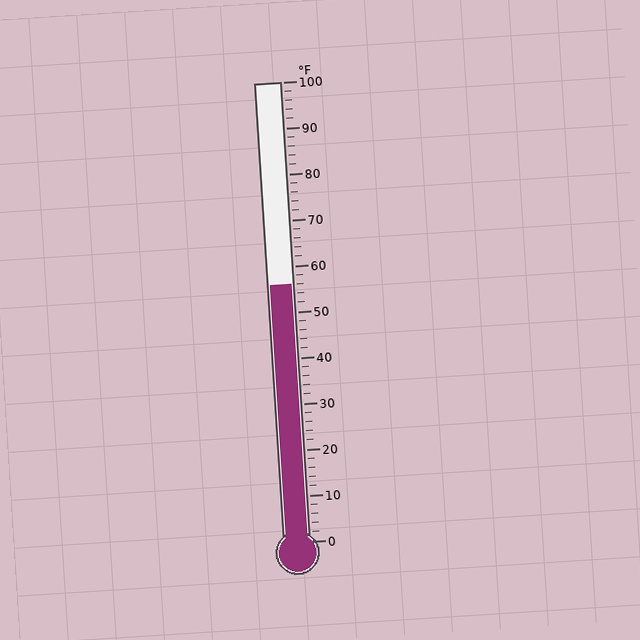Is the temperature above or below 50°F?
The temperature is above 50°F.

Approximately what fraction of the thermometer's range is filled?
The thermometer is filled to approximately 55% of its range.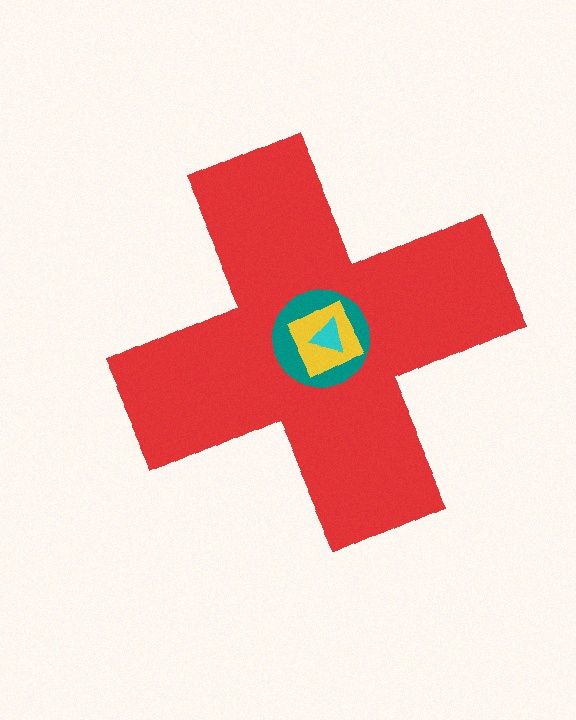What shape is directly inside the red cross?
The teal circle.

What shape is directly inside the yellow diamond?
The cyan triangle.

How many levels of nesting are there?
4.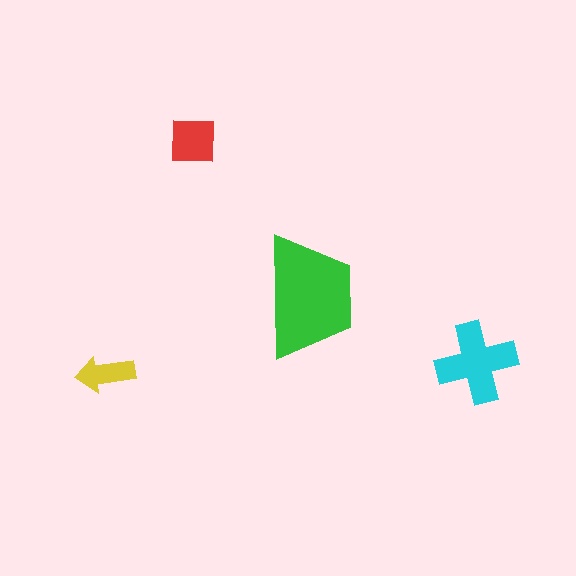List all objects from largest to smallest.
The green trapezoid, the cyan cross, the red square, the yellow arrow.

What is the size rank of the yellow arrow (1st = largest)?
4th.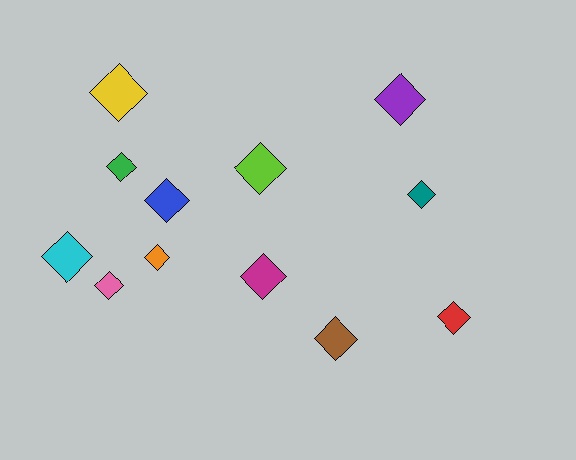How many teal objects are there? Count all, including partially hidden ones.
There is 1 teal object.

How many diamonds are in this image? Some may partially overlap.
There are 12 diamonds.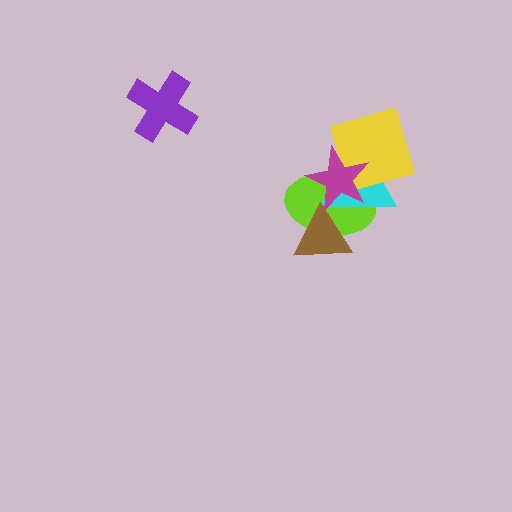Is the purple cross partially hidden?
No, no other shape covers it.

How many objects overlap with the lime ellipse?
4 objects overlap with the lime ellipse.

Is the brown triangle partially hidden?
Yes, it is partially covered by another shape.